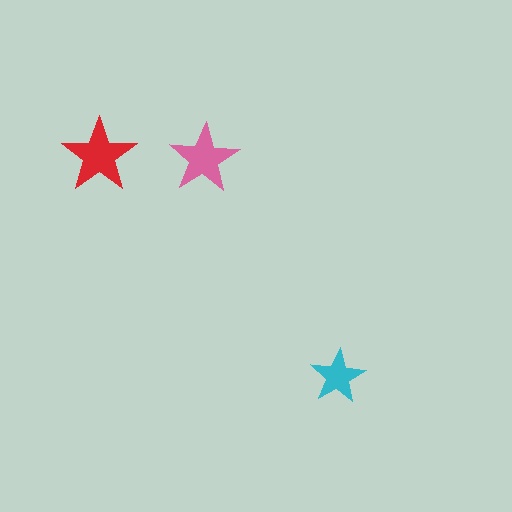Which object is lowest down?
The cyan star is bottommost.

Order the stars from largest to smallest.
the red one, the pink one, the cyan one.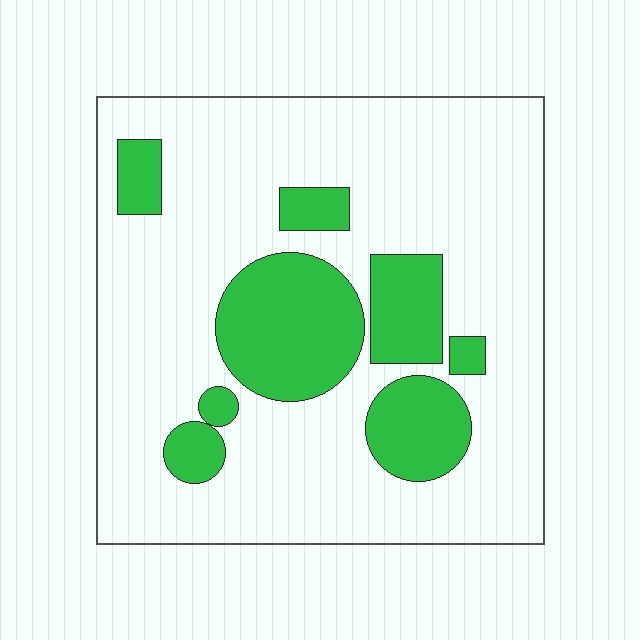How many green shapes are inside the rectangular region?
8.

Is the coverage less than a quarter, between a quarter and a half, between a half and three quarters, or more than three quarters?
Less than a quarter.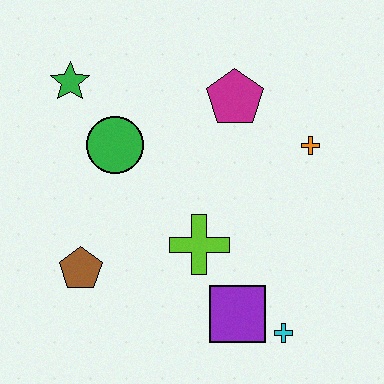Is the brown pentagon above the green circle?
No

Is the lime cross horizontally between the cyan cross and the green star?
Yes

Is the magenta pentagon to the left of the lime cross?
No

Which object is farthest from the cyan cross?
The green star is farthest from the cyan cross.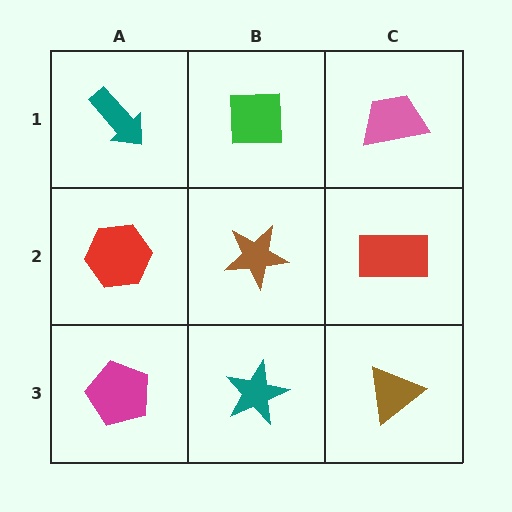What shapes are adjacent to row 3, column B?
A brown star (row 2, column B), a magenta pentagon (row 3, column A), a brown triangle (row 3, column C).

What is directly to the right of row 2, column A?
A brown star.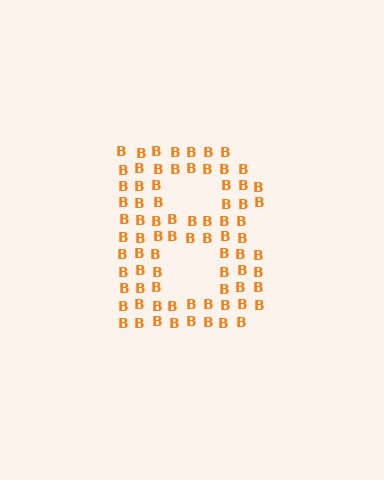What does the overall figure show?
The overall figure shows the letter B.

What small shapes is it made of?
It is made of small letter B's.